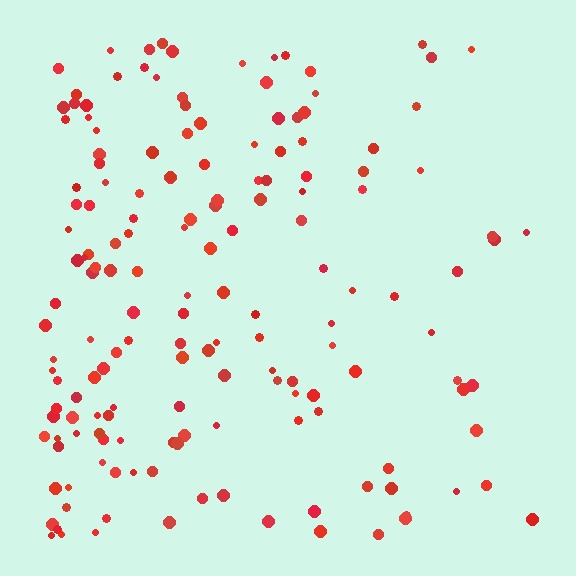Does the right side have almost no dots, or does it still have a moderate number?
Still a moderate number, just noticeably fewer than the left.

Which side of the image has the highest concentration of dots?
The left.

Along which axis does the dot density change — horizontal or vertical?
Horizontal.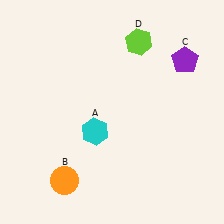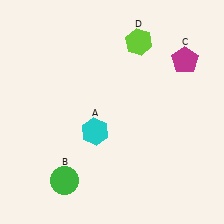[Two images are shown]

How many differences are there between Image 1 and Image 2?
There are 2 differences between the two images.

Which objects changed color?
B changed from orange to green. C changed from purple to magenta.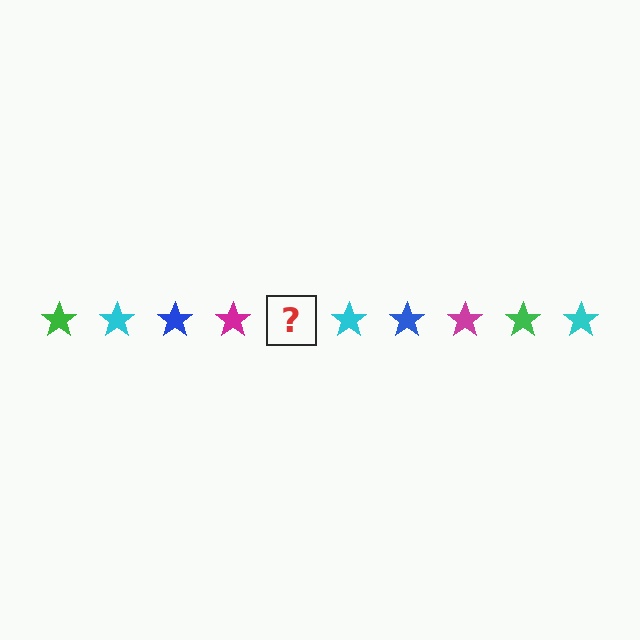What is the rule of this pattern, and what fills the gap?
The rule is that the pattern cycles through green, cyan, blue, magenta stars. The gap should be filled with a green star.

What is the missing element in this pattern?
The missing element is a green star.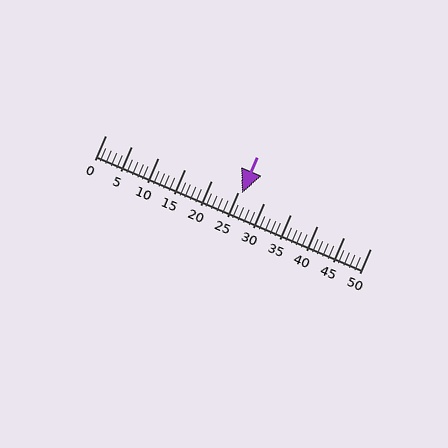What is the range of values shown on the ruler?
The ruler shows values from 0 to 50.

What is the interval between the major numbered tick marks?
The major tick marks are spaced 5 units apart.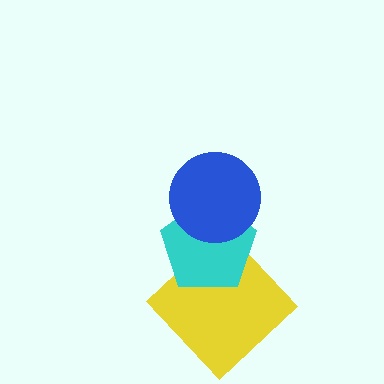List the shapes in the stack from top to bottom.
From top to bottom: the blue circle, the cyan pentagon, the yellow diamond.